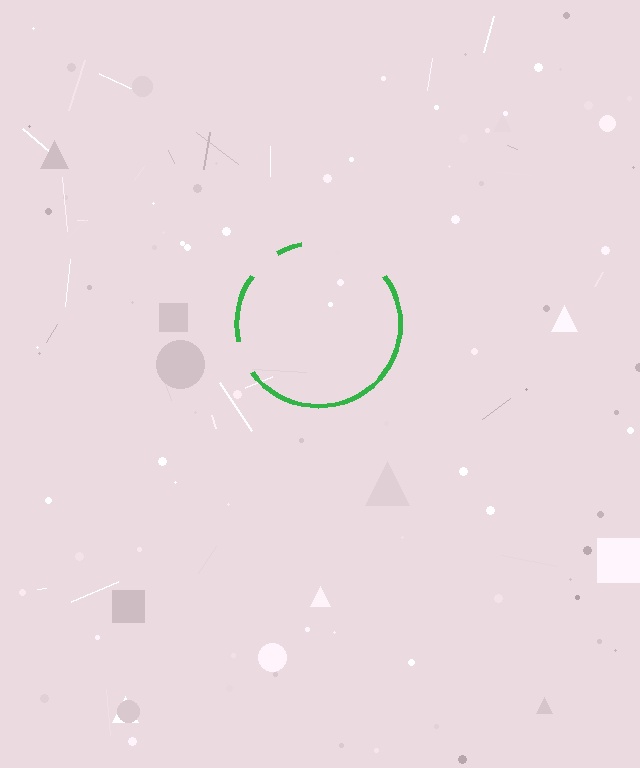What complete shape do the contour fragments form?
The contour fragments form a circle.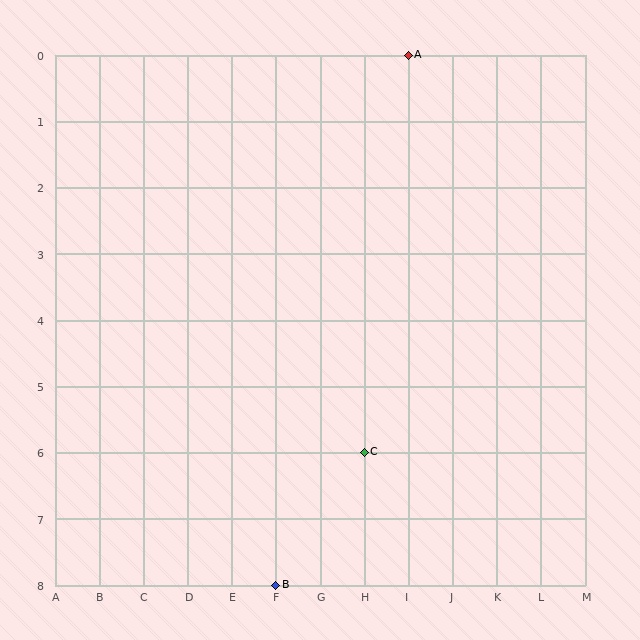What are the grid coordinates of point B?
Point B is at grid coordinates (F, 8).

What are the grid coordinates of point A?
Point A is at grid coordinates (I, 0).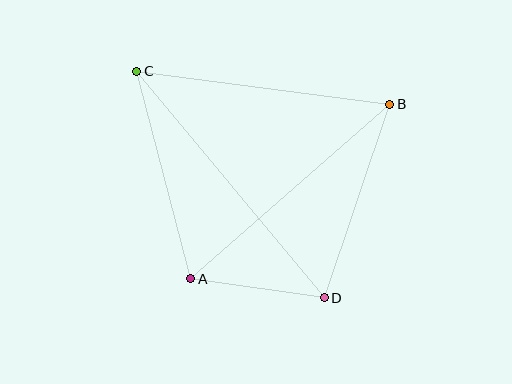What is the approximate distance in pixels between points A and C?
The distance between A and C is approximately 214 pixels.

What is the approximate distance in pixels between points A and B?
The distance between A and B is approximately 264 pixels.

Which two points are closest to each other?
Points A and D are closest to each other.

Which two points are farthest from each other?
Points C and D are farthest from each other.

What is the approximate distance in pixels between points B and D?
The distance between B and D is approximately 204 pixels.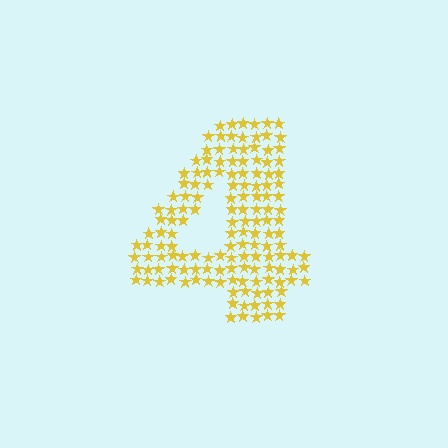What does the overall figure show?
The overall figure shows the digit 4.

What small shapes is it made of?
It is made of small stars.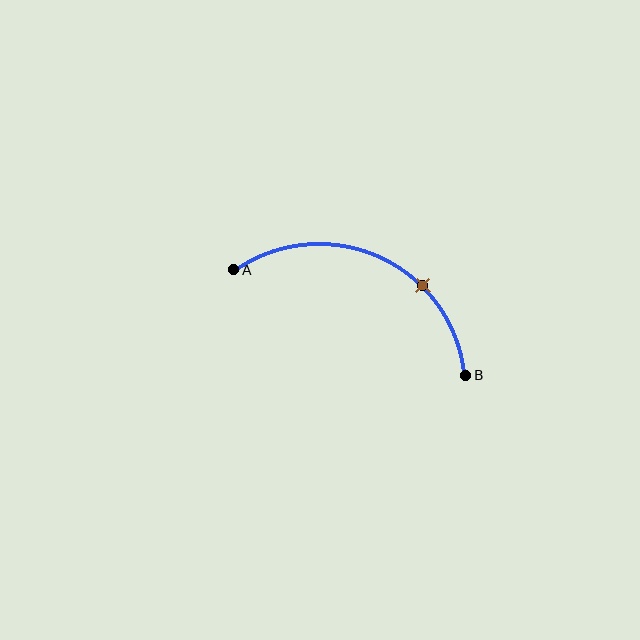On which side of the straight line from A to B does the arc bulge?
The arc bulges above the straight line connecting A and B.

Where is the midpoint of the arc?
The arc midpoint is the point on the curve farthest from the straight line joining A and B. It sits above that line.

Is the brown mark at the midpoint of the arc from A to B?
No. The brown mark lies on the arc but is closer to endpoint B. The arc midpoint would be at the point on the curve equidistant along the arc from both A and B.